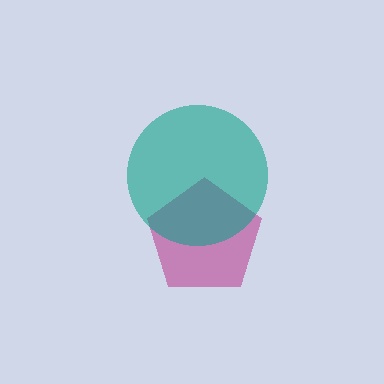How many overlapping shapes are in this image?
There are 2 overlapping shapes in the image.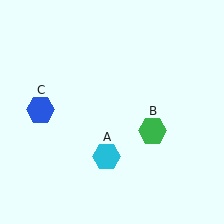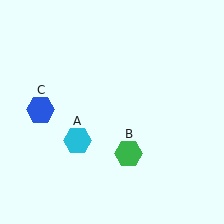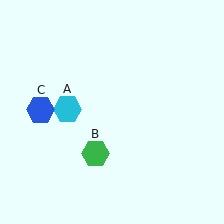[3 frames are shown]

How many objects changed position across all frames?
2 objects changed position: cyan hexagon (object A), green hexagon (object B).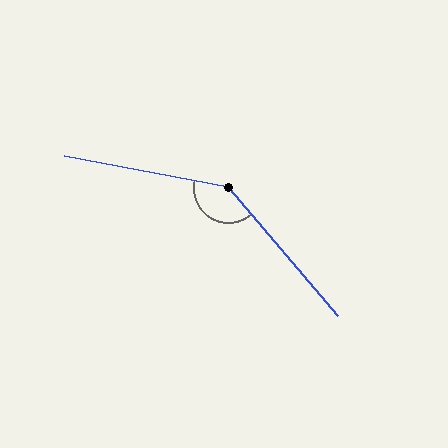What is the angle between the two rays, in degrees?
Approximately 141 degrees.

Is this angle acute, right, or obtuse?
It is obtuse.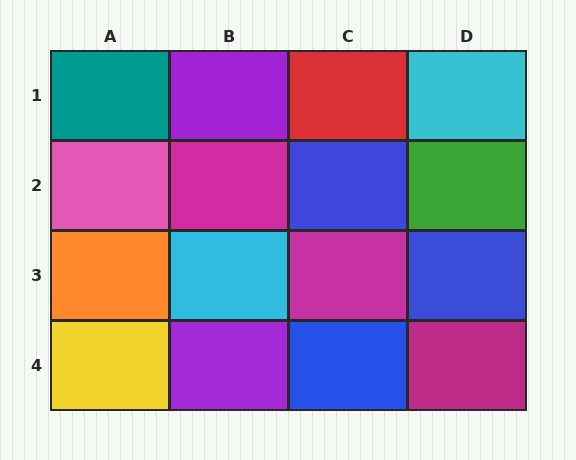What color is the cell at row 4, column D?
Magenta.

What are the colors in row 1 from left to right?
Teal, purple, red, cyan.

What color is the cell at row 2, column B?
Magenta.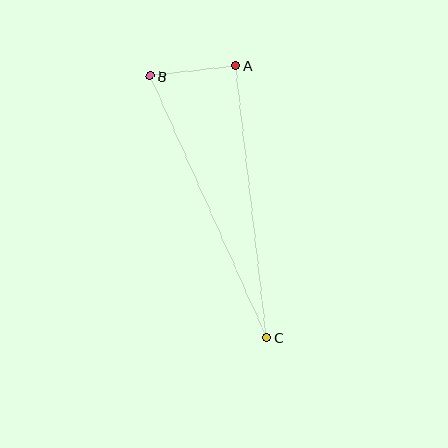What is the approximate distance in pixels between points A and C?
The distance between A and C is approximately 274 pixels.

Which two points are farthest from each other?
Points B and C are farthest from each other.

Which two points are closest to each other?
Points A and B are closest to each other.